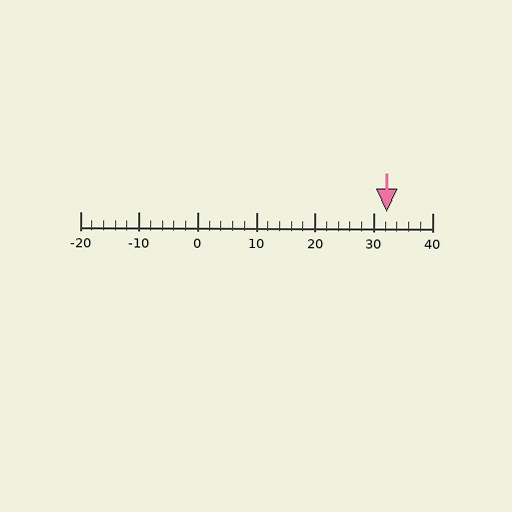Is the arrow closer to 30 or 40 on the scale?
The arrow is closer to 30.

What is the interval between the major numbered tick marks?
The major tick marks are spaced 10 units apart.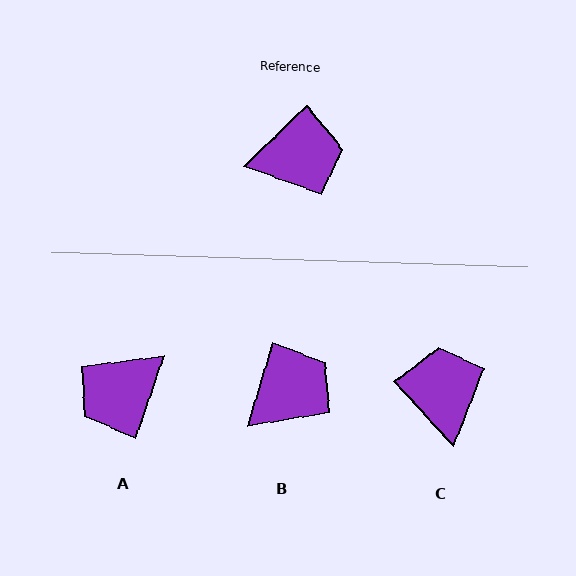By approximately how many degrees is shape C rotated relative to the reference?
Approximately 89 degrees counter-clockwise.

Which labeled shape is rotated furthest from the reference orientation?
A, about 152 degrees away.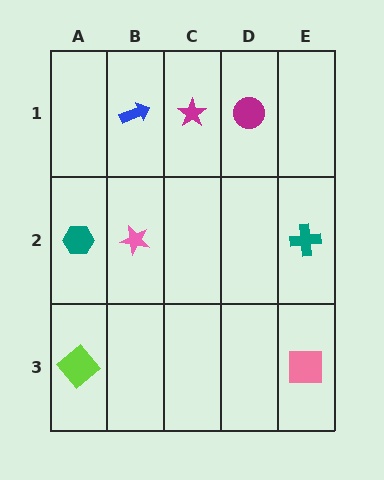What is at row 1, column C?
A magenta star.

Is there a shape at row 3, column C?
No, that cell is empty.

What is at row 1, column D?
A magenta circle.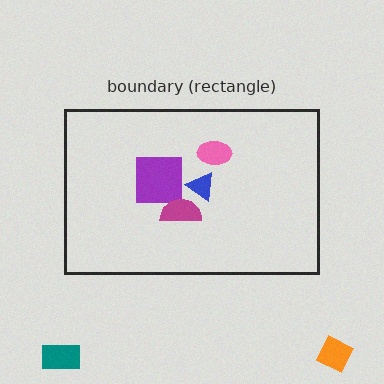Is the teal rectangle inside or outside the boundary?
Outside.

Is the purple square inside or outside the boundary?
Inside.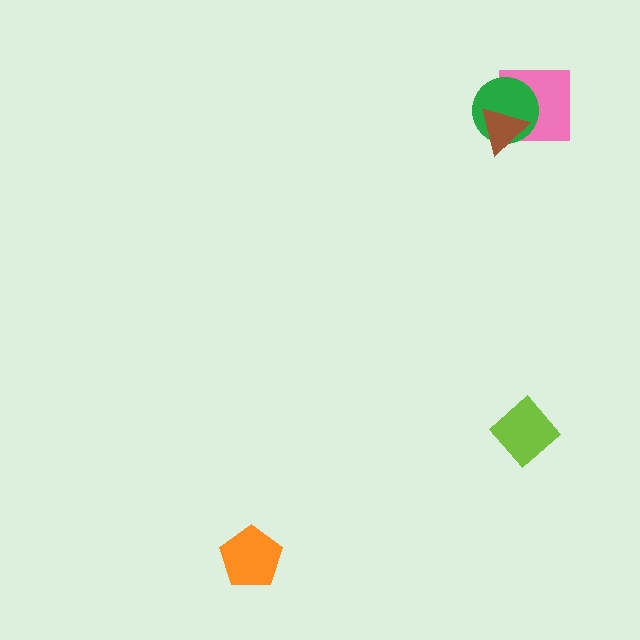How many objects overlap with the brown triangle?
2 objects overlap with the brown triangle.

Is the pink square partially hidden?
Yes, it is partially covered by another shape.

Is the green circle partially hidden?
Yes, it is partially covered by another shape.